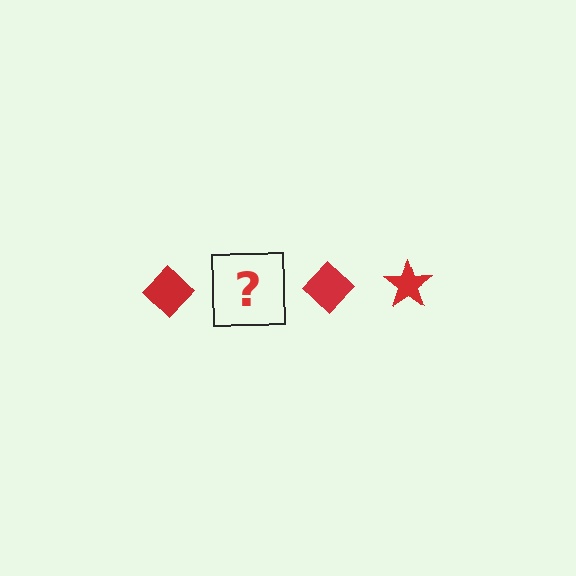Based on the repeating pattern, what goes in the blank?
The blank should be a red star.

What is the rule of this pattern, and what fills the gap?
The rule is that the pattern cycles through diamond, star shapes in red. The gap should be filled with a red star.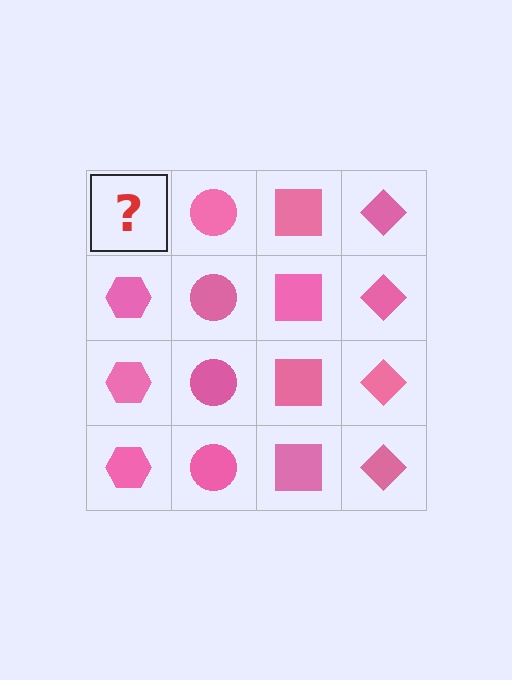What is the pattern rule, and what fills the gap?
The rule is that each column has a consistent shape. The gap should be filled with a pink hexagon.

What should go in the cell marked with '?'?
The missing cell should contain a pink hexagon.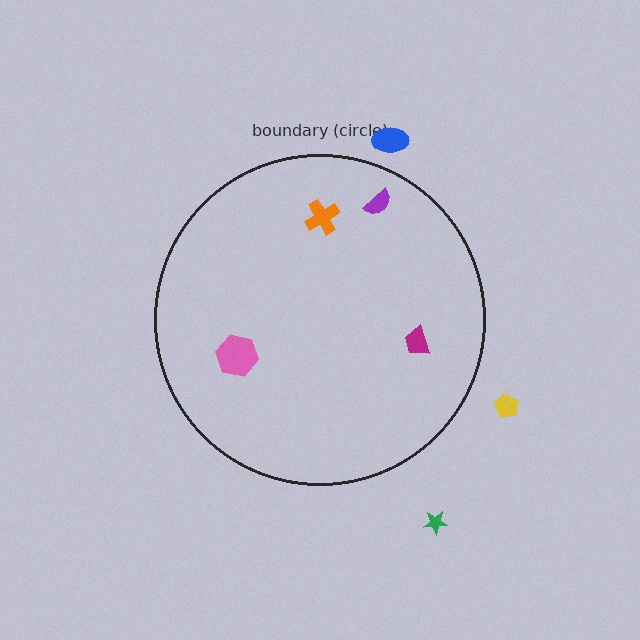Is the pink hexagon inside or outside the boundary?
Inside.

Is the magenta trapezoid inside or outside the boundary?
Inside.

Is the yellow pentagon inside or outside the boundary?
Outside.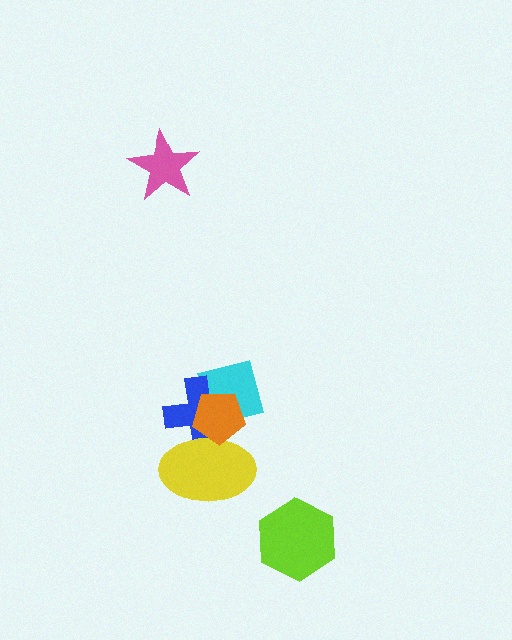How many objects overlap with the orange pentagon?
3 objects overlap with the orange pentagon.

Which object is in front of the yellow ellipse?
The orange pentagon is in front of the yellow ellipse.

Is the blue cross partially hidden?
Yes, it is partially covered by another shape.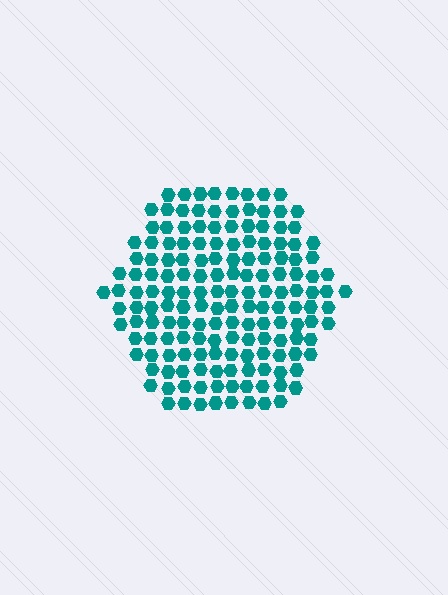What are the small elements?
The small elements are hexagons.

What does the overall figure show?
The overall figure shows a hexagon.